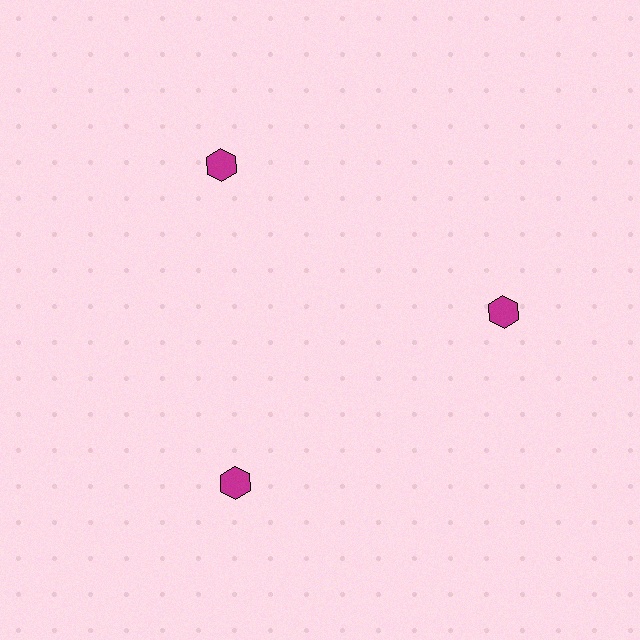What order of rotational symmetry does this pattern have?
This pattern has 3-fold rotational symmetry.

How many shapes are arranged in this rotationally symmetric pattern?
There are 3 shapes, arranged in 3 groups of 1.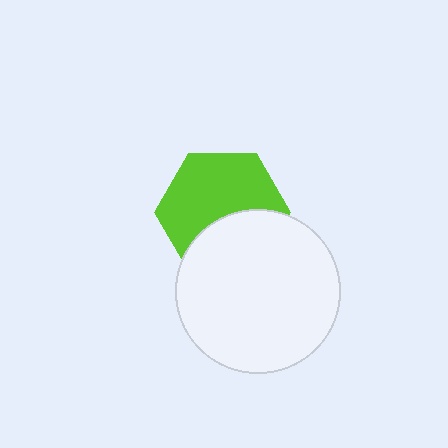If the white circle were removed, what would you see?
You would see the complete lime hexagon.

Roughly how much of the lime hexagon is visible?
About half of it is visible (roughly 62%).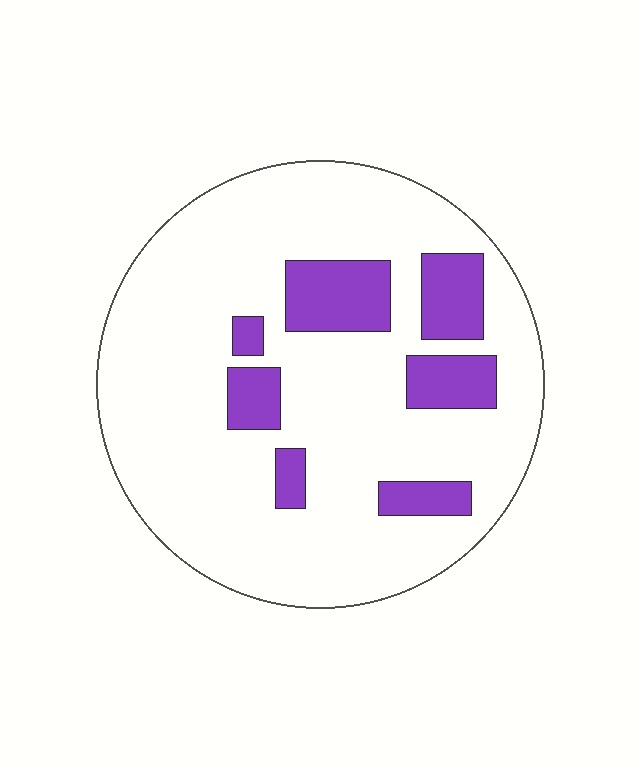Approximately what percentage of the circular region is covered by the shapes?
Approximately 20%.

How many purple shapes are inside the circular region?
7.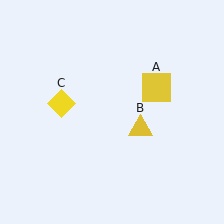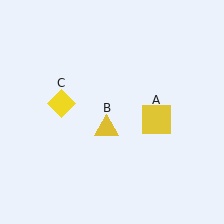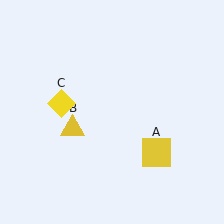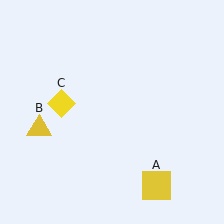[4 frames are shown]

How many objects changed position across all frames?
2 objects changed position: yellow square (object A), yellow triangle (object B).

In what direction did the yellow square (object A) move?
The yellow square (object A) moved down.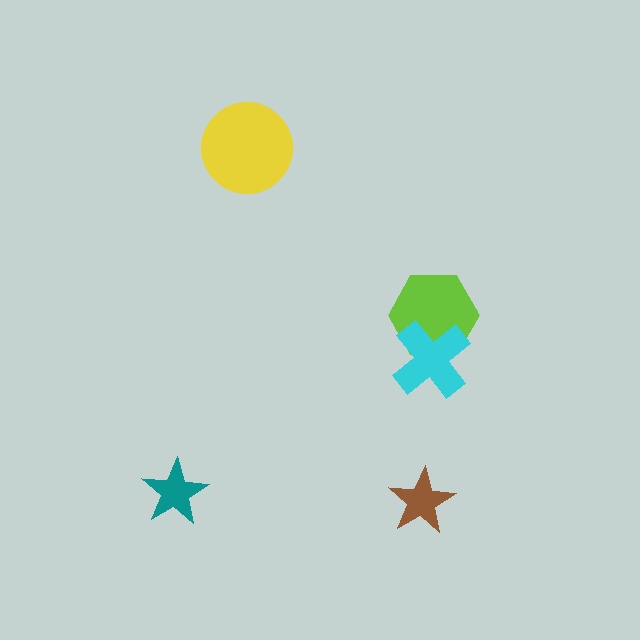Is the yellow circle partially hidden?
No, no other shape covers it.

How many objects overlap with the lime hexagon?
1 object overlaps with the lime hexagon.